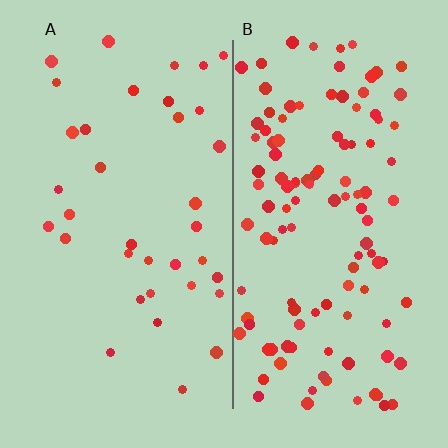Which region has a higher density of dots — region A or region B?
B (the right).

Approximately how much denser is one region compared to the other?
Approximately 3.3× — region B over region A.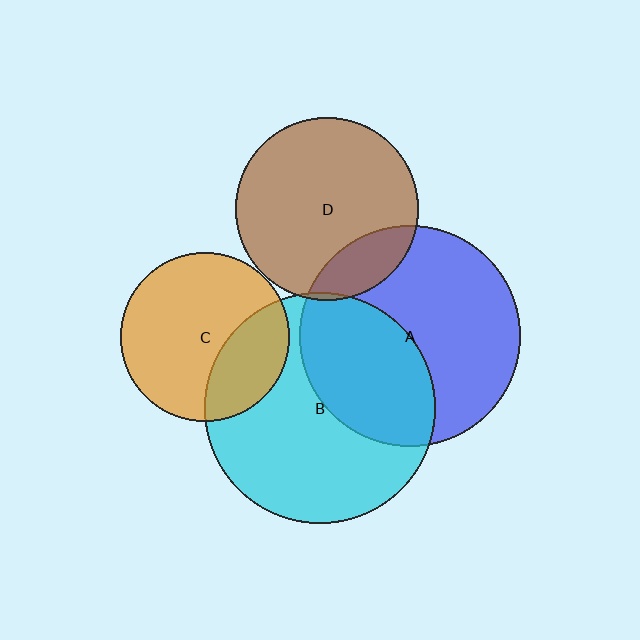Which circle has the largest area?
Circle B (cyan).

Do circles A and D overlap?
Yes.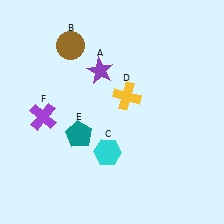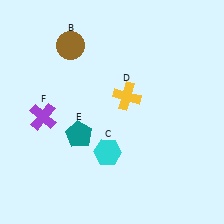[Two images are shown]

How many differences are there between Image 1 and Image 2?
There is 1 difference between the two images.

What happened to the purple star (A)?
The purple star (A) was removed in Image 2. It was in the top-left area of Image 1.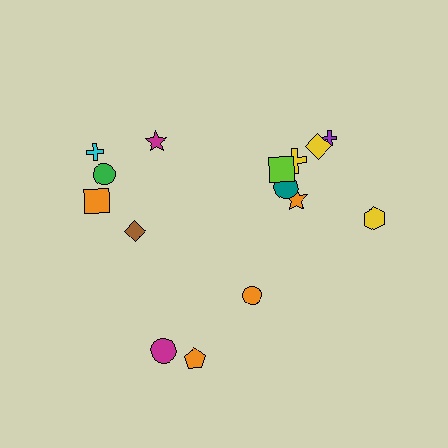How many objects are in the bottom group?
There are 3 objects.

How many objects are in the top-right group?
There are 7 objects.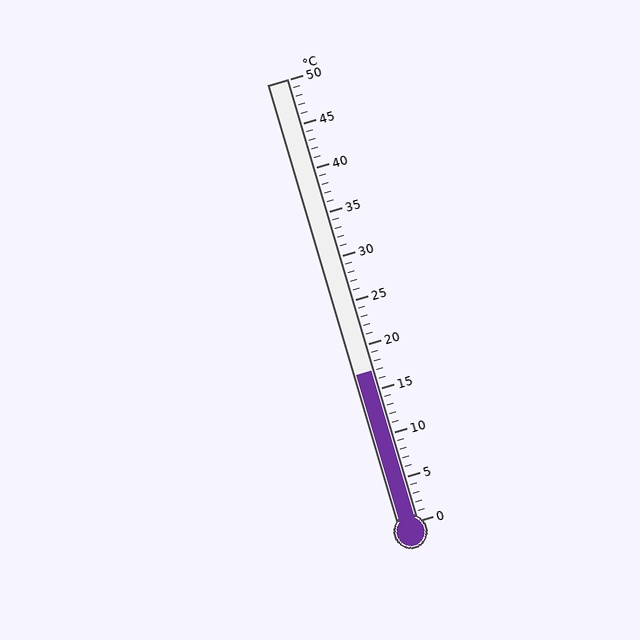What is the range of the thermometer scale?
The thermometer scale ranges from 0°C to 50°C.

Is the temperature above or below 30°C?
The temperature is below 30°C.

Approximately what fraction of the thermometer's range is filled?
The thermometer is filled to approximately 35% of its range.